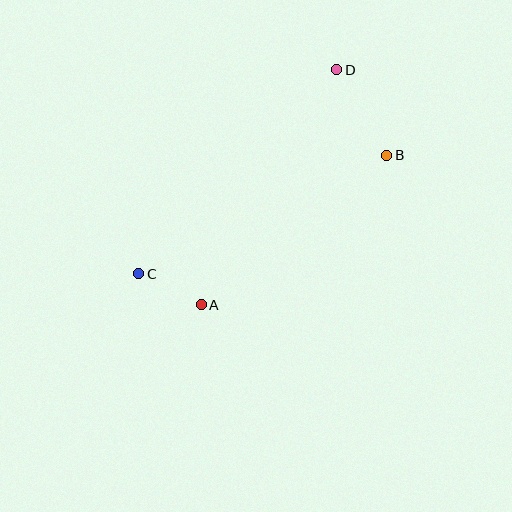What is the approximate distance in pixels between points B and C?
The distance between B and C is approximately 275 pixels.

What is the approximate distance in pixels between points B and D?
The distance between B and D is approximately 99 pixels.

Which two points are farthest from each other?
Points C and D are farthest from each other.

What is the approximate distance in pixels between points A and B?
The distance between A and B is approximately 238 pixels.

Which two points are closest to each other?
Points A and C are closest to each other.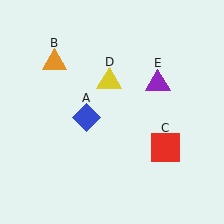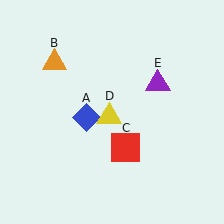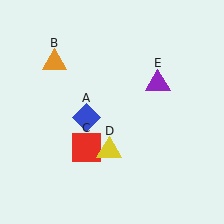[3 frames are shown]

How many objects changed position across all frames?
2 objects changed position: red square (object C), yellow triangle (object D).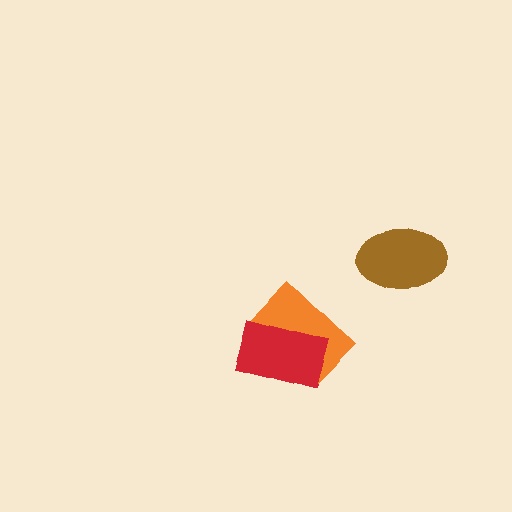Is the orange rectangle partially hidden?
Yes, it is partially covered by another shape.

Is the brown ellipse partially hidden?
No, no other shape covers it.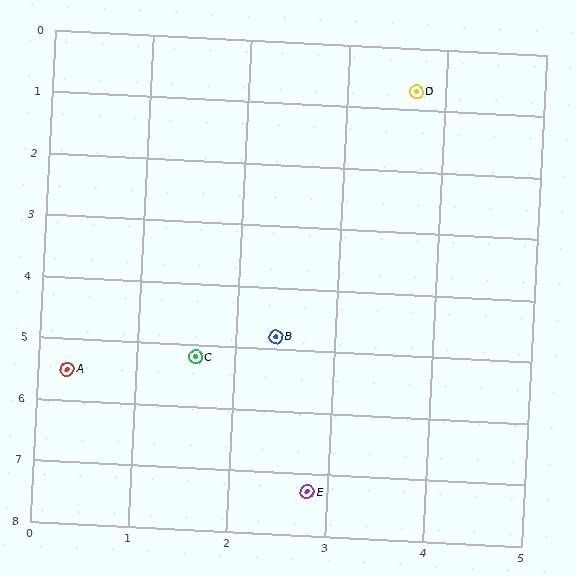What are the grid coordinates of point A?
Point A is at approximately (0.3, 5.5).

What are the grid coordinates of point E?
Point E is at approximately (2.8, 7.3).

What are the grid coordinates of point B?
Point B is at approximately (2.4, 4.8).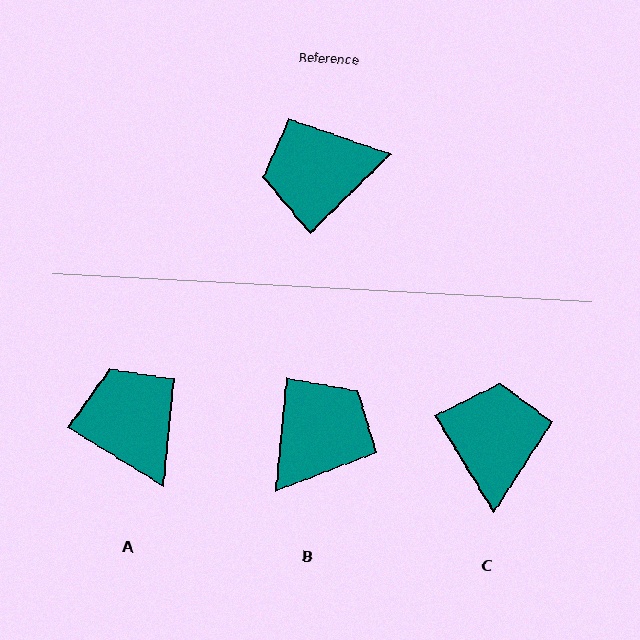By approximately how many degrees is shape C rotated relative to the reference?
Approximately 103 degrees clockwise.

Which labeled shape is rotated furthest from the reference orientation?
B, about 140 degrees away.